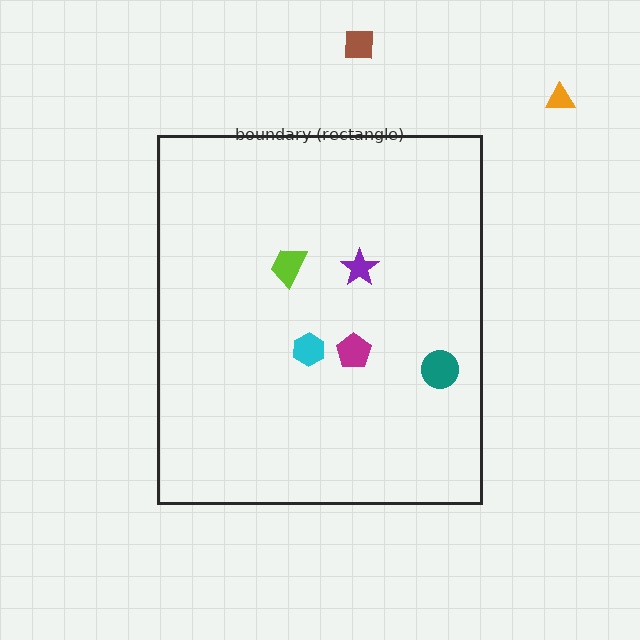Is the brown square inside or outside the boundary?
Outside.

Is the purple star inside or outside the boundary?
Inside.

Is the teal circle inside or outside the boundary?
Inside.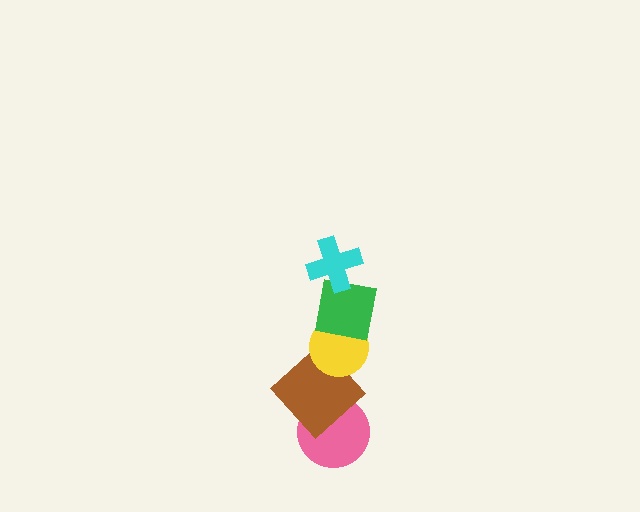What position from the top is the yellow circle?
The yellow circle is 3rd from the top.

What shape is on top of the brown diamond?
The yellow circle is on top of the brown diamond.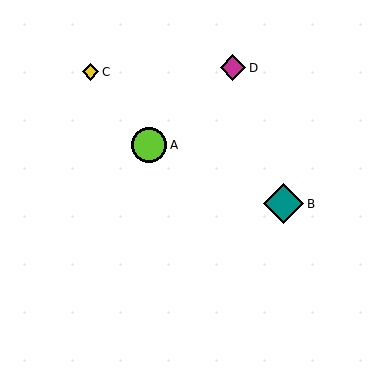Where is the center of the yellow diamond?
The center of the yellow diamond is at (91, 72).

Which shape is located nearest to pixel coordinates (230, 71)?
The magenta diamond (labeled D) at (233, 68) is nearest to that location.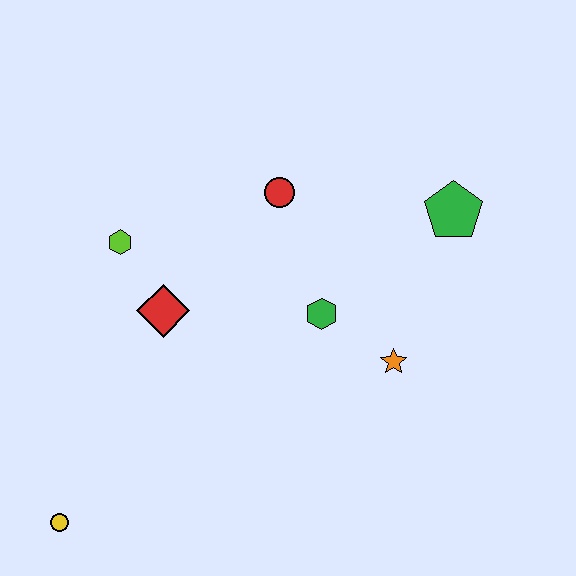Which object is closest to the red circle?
The green hexagon is closest to the red circle.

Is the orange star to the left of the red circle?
No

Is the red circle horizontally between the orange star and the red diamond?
Yes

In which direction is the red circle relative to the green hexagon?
The red circle is above the green hexagon.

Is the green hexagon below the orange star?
No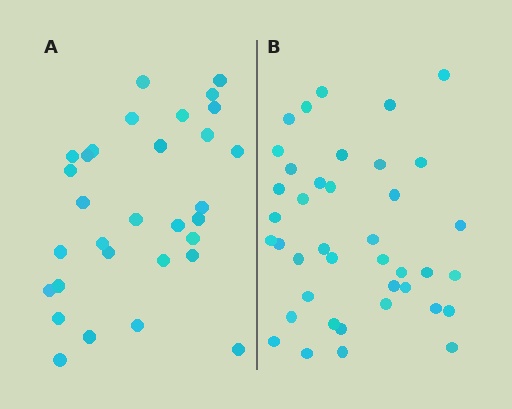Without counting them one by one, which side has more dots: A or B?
Region B (the right region) has more dots.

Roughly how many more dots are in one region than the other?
Region B has roughly 8 or so more dots than region A.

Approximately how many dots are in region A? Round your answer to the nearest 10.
About 30 dots. (The exact count is 31, which rounds to 30.)